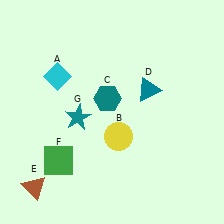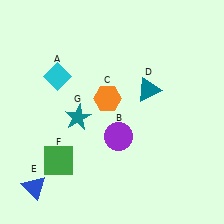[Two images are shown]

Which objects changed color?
B changed from yellow to purple. C changed from teal to orange. E changed from brown to blue.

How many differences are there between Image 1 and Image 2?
There are 3 differences between the two images.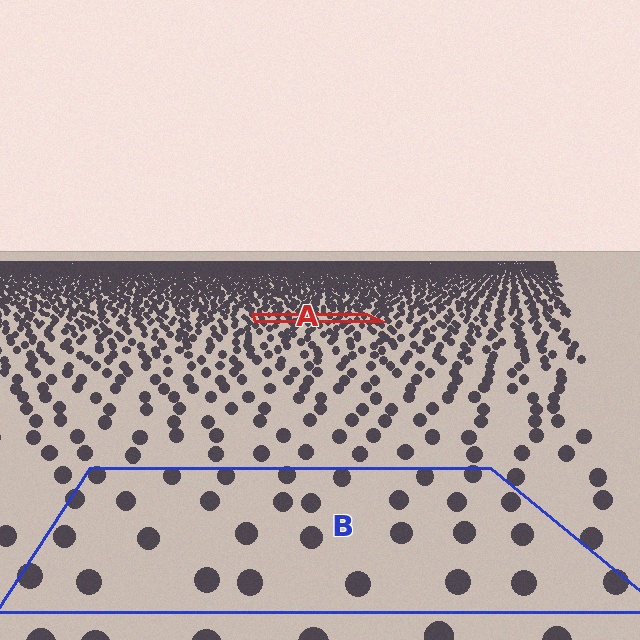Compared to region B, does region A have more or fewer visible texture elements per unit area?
Region A has more texture elements per unit area — they are packed more densely because it is farther away.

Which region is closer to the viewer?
Region B is closer. The texture elements there are larger and more spread out.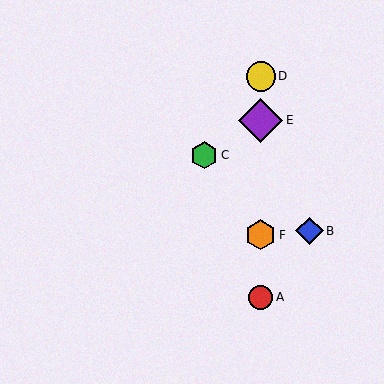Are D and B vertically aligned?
No, D is at x≈261 and B is at x≈309.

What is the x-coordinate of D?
Object D is at x≈261.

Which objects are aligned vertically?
Objects A, D, E, F are aligned vertically.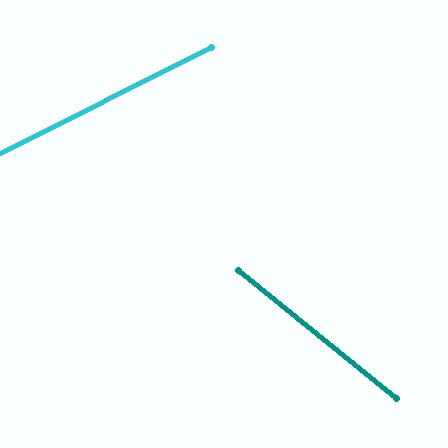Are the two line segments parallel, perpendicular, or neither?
Neither parallel nor perpendicular — they differ by about 65°.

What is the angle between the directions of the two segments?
Approximately 65 degrees.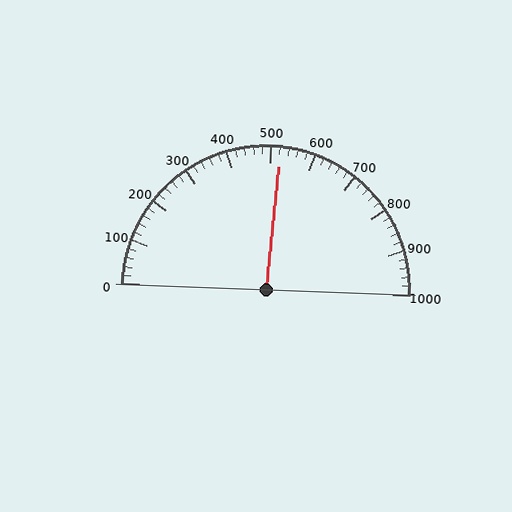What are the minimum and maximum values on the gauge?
The gauge ranges from 0 to 1000.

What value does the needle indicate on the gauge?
The needle indicates approximately 520.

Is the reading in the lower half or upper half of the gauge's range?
The reading is in the upper half of the range (0 to 1000).